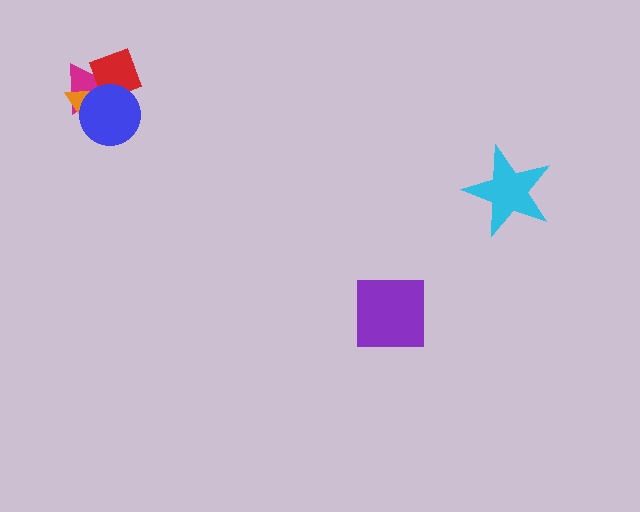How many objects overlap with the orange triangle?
3 objects overlap with the orange triangle.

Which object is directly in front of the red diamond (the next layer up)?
The orange triangle is directly in front of the red diamond.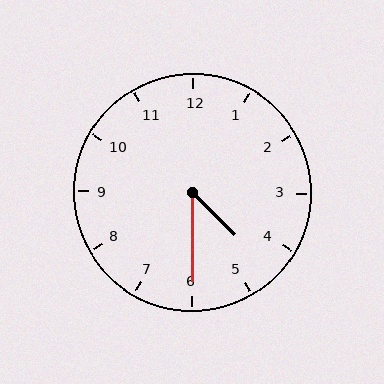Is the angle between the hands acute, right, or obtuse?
It is acute.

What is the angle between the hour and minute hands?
Approximately 45 degrees.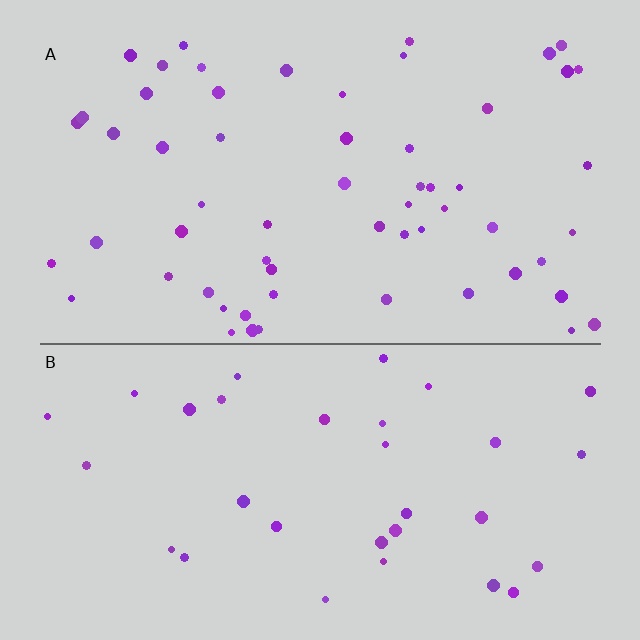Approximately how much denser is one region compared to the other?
Approximately 1.8× — region A over region B.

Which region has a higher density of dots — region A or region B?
A (the top).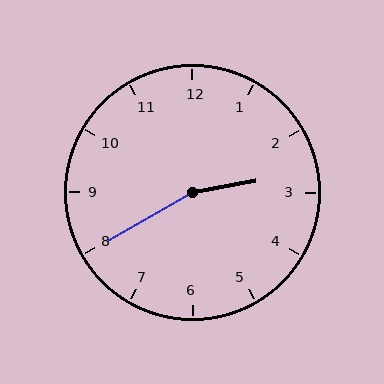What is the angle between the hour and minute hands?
Approximately 160 degrees.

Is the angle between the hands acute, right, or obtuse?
It is obtuse.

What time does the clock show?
2:40.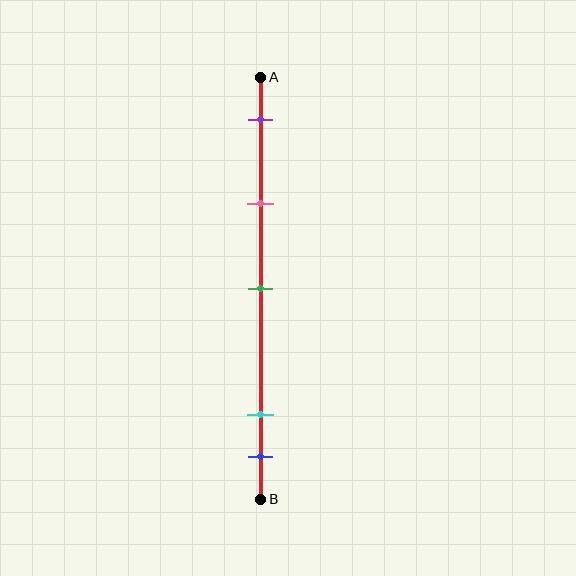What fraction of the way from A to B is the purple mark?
The purple mark is approximately 10% (0.1) of the way from A to B.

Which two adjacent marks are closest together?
The cyan and blue marks are the closest adjacent pair.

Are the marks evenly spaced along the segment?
No, the marks are not evenly spaced.